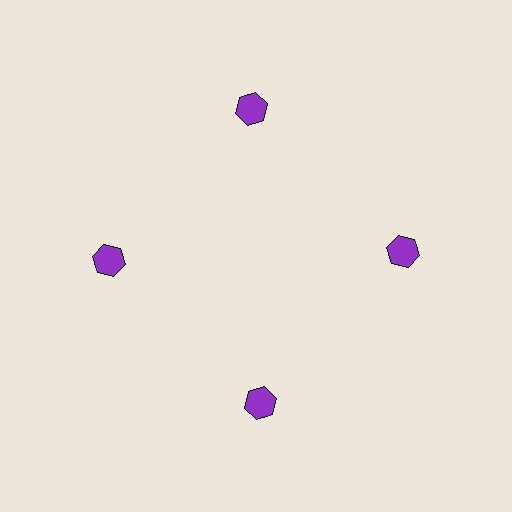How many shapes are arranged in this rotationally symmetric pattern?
There are 4 shapes, arranged in 4 groups of 1.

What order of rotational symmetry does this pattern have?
This pattern has 4-fold rotational symmetry.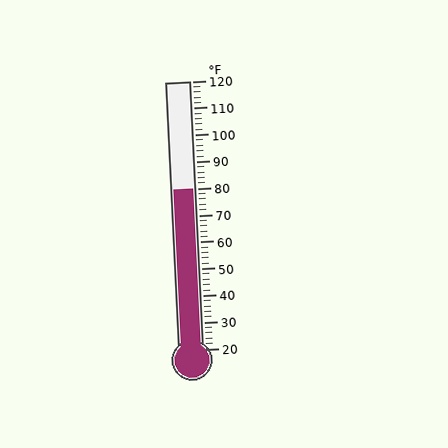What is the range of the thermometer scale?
The thermometer scale ranges from 20°F to 120°F.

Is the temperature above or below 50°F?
The temperature is above 50°F.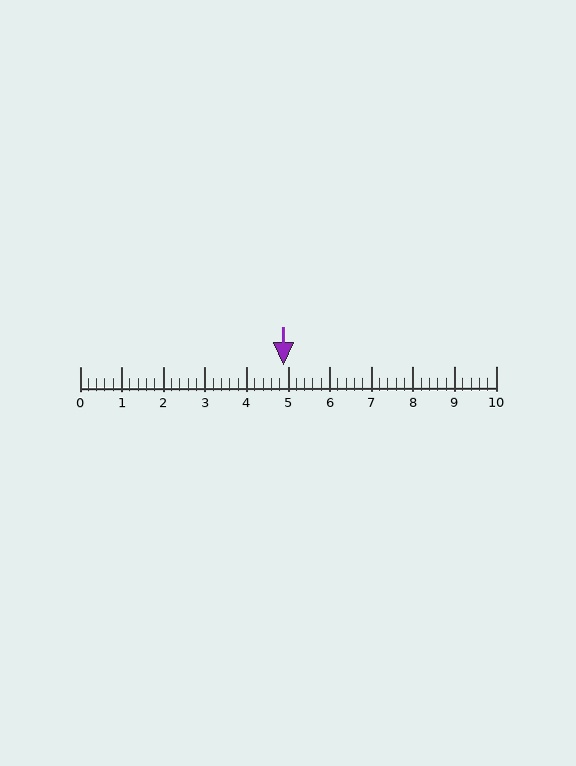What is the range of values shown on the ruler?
The ruler shows values from 0 to 10.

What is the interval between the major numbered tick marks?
The major tick marks are spaced 1 units apart.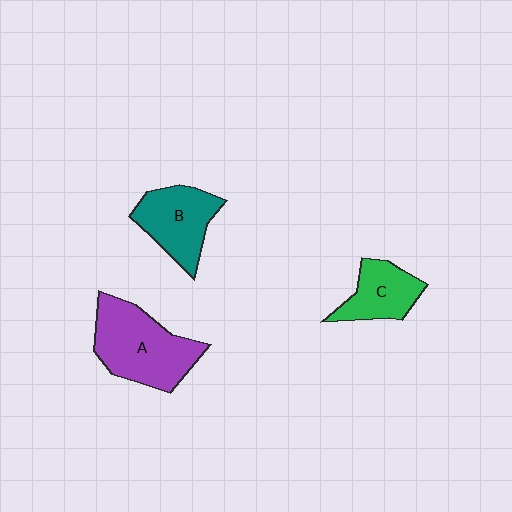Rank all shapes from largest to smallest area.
From largest to smallest: A (purple), B (teal), C (green).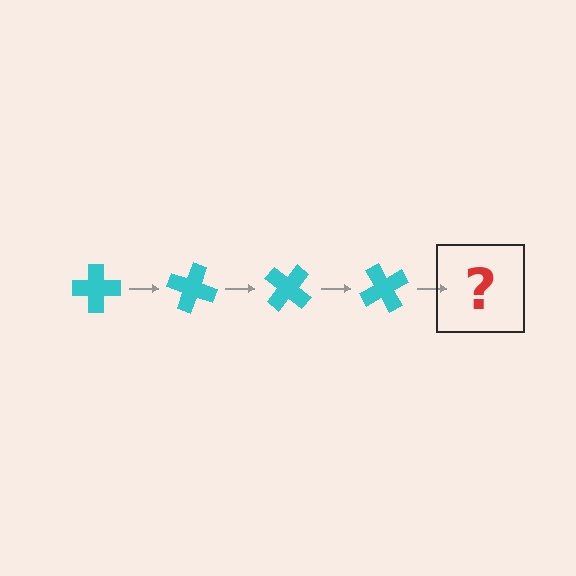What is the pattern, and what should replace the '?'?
The pattern is that the cross rotates 20 degrees each step. The '?' should be a cyan cross rotated 80 degrees.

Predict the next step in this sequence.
The next step is a cyan cross rotated 80 degrees.